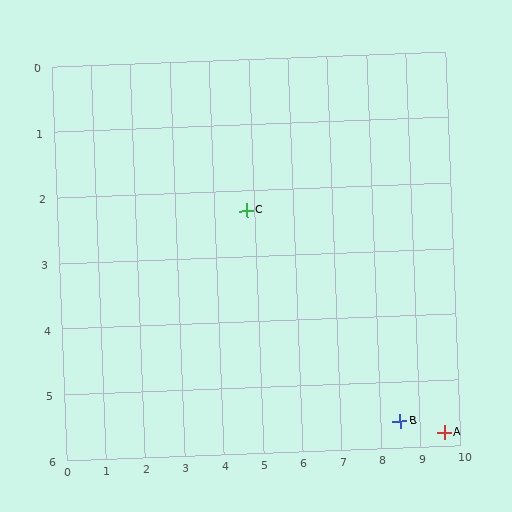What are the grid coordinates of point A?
Point A is at approximately (9.6, 5.8).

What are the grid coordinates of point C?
Point C is at approximately (4.8, 2.3).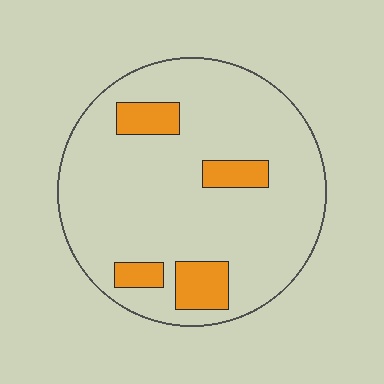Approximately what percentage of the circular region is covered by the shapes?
Approximately 15%.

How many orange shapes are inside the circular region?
4.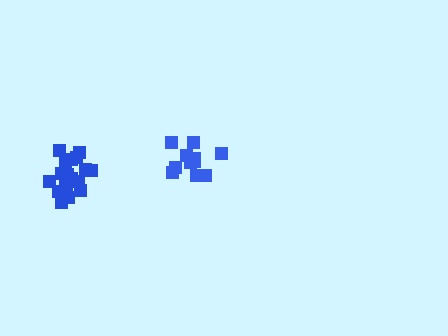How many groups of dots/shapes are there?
There are 2 groups.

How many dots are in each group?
Group 1: 12 dots, Group 2: 18 dots (30 total).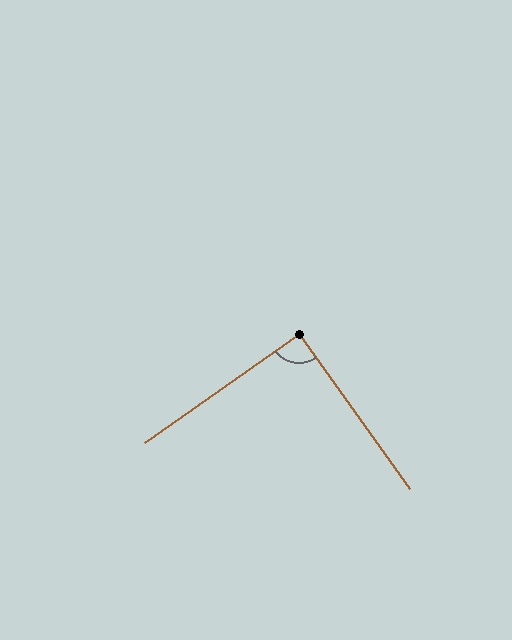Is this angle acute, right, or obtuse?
It is approximately a right angle.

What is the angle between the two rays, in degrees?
Approximately 90 degrees.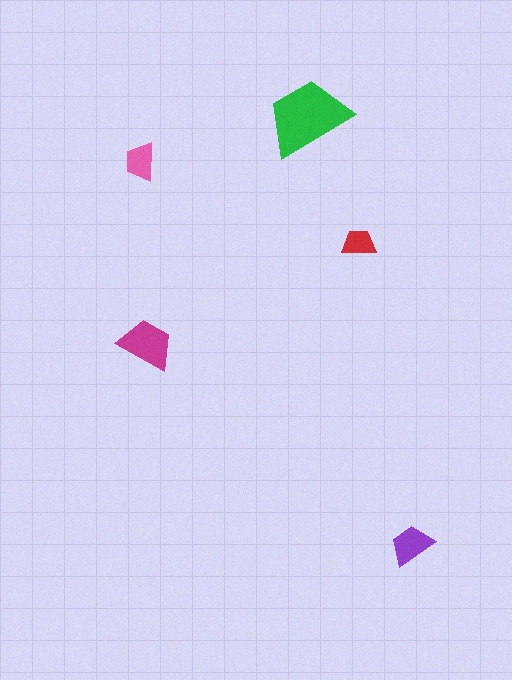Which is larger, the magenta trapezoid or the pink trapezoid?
The magenta one.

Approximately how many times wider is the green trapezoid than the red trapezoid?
About 2.5 times wider.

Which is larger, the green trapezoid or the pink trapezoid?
The green one.